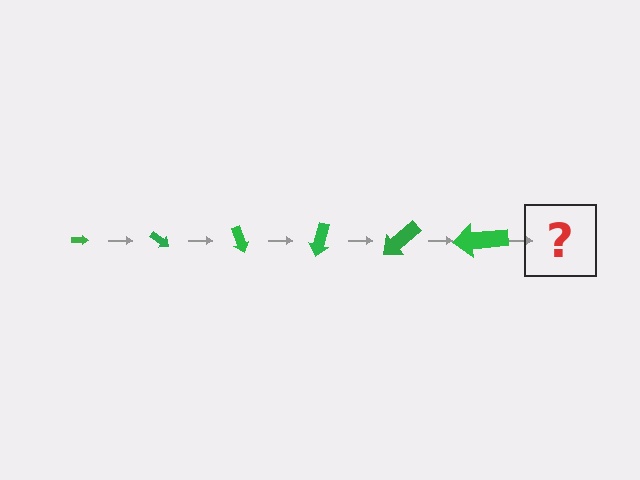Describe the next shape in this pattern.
It should be an arrow, larger than the previous one and rotated 210 degrees from the start.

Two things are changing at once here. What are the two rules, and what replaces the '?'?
The two rules are that the arrow grows larger each step and it rotates 35 degrees each step. The '?' should be an arrow, larger than the previous one and rotated 210 degrees from the start.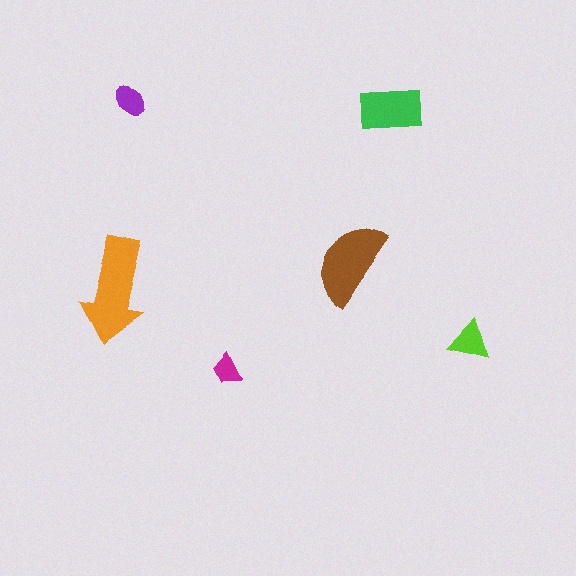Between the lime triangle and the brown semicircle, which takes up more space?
The brown semicircle.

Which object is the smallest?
The magenta trapezoid.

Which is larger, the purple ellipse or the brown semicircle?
The brown semicircle.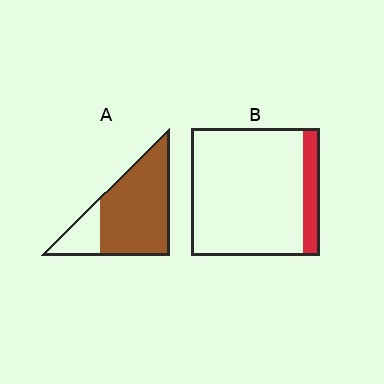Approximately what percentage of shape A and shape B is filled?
A is approximately 80% and B is approximately 15%.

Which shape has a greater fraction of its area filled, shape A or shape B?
Shape A.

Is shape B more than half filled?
No.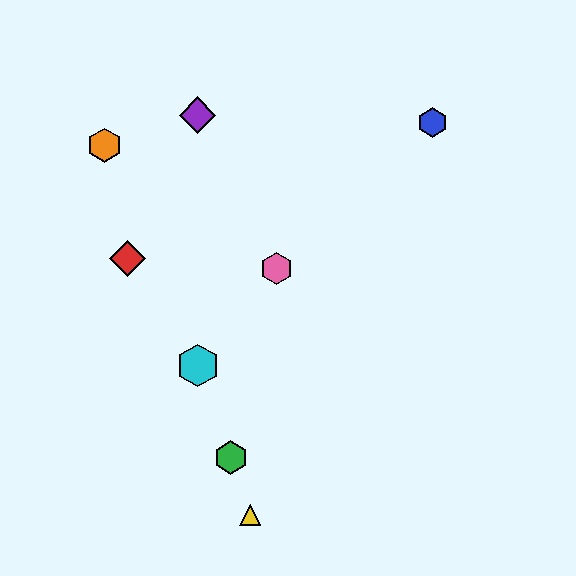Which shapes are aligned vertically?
The purple diamond, the cyan hexagon are aligned vertically.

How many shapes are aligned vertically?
2 shapes (the purple diamond, the cyan hexagon) are aligned vertically.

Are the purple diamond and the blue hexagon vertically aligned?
No, the purple diamond is at x≈198 and the blue hexagon is at x≈432.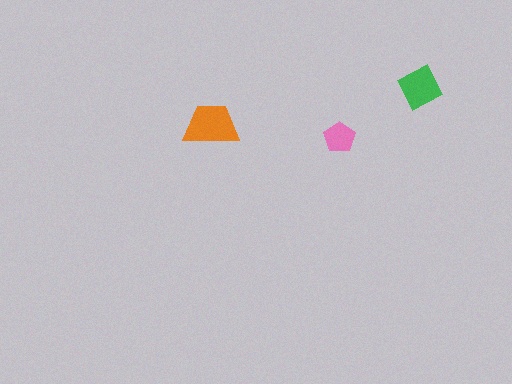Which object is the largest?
The orange trapezoid.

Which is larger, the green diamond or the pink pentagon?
The green diamond.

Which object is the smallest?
The pink pentagon.